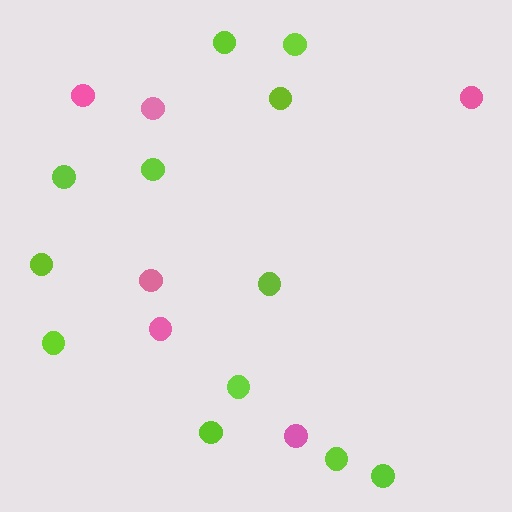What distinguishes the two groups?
There are 2 groups: one group of lime circles (12) and one group of pink circles (6).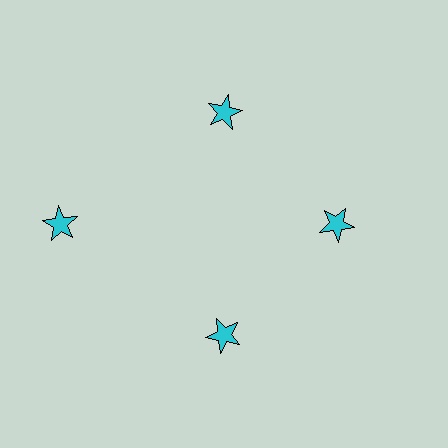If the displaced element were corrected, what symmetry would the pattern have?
It would have 4-fold rotational symmetry — the pattern would map onto itself every 90 degrees.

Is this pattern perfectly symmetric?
No. The 4 cyan stars are arranged in a ring, but one element near the 9 o'clock position is pushed outward from the center, breaking the 4-fold rotational symmetry.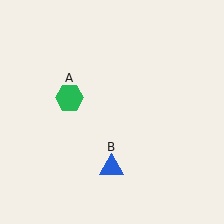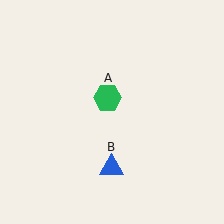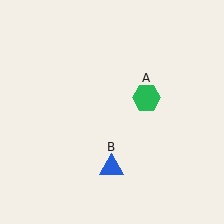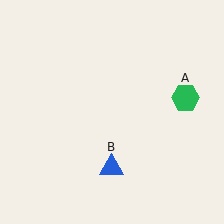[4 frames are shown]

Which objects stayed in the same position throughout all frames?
Blue triangle (object B) remained stationary.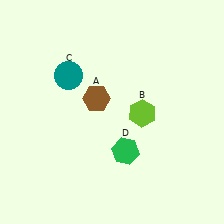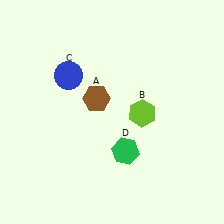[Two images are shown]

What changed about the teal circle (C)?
In Image 1, C is teal. In Image 2, it changed to blue.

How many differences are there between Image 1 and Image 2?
There is 1 difference between the two images.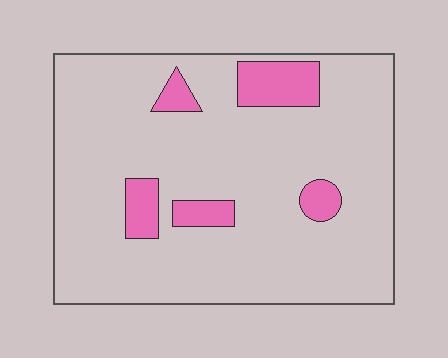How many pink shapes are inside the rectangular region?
5.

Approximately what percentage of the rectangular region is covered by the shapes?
Approximately 10%.